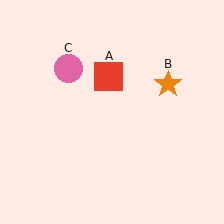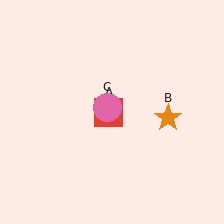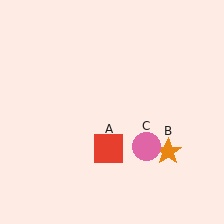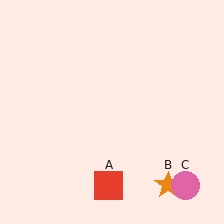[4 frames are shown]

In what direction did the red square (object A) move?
The red square (object A) moved down.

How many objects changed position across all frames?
3 objects changed position: red square (object A), orange star (object B), pink circle (object C).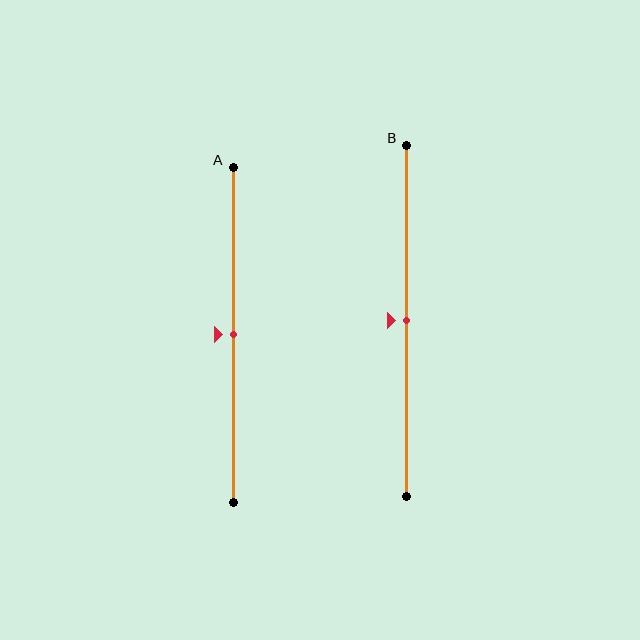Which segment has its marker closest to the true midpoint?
Segment A has its marker closest to the true midpoint.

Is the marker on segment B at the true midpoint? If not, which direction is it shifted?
Yes, the marker on segment B is at the true midpoint.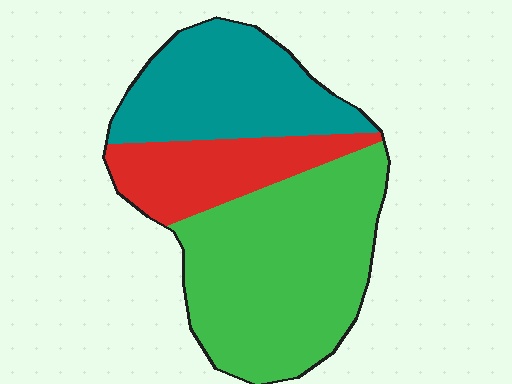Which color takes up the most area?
Green, at roughly 50%.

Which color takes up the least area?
Red, at roughly 20%.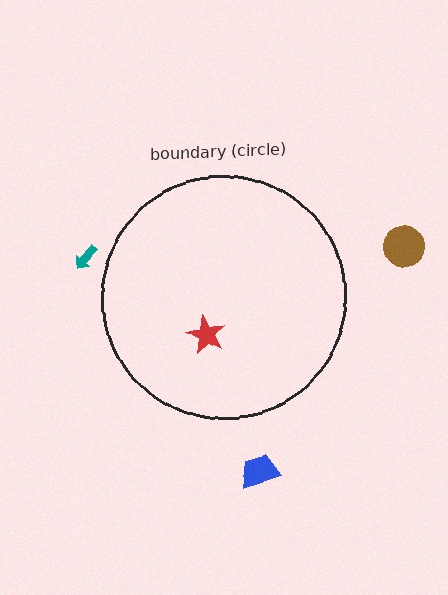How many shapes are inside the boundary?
1 inside, 3 outside.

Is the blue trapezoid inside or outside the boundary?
Outside.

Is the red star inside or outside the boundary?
Inside.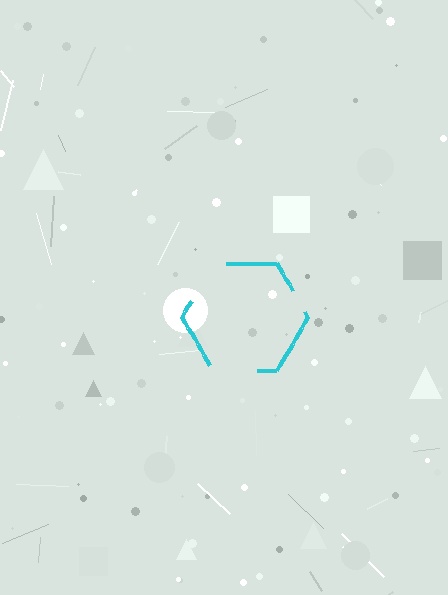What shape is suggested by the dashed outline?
The dashed outline suggests a hexagon.